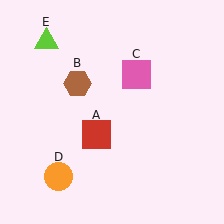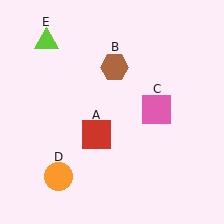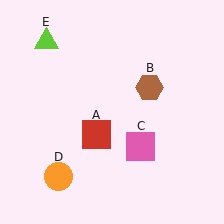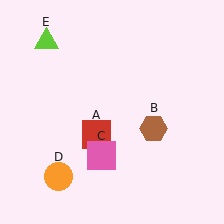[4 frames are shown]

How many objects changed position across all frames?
2 objects changed position: brown hexagon (object B), pink square (object C).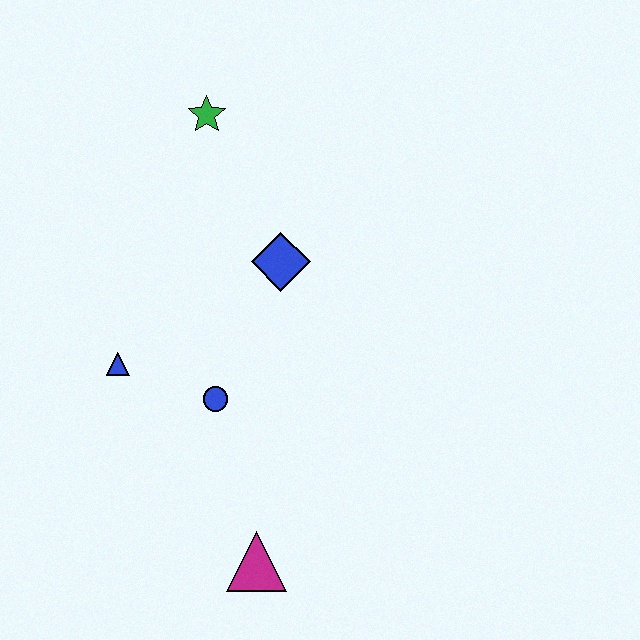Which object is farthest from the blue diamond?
The magenta triangle is farthest from the blue diamond.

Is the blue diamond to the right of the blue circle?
Yes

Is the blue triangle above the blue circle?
Yes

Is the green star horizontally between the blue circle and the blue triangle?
Yes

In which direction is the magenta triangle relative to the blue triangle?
The magenta triangle is below the blue triangle.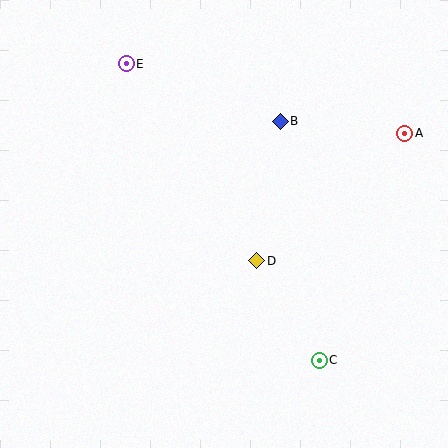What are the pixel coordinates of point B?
Point B is at (280, 121).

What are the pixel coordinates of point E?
Point E is at (126, 64).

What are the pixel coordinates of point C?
Point C is at (320, 360).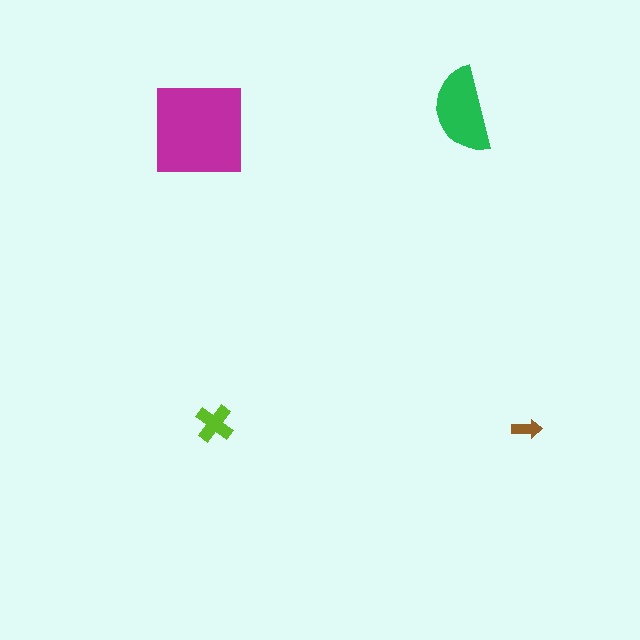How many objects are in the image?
There are 4 objects in the image.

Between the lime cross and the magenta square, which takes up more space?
The magenta square.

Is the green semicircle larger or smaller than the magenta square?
Smaller.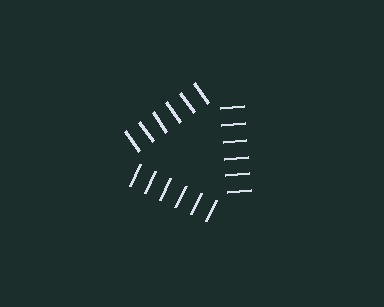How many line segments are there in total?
18 — 6 along each of the 3 edges.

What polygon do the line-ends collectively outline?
An illusory triangle — the line segments terminate on its edges but no continuous stroke is drawn.